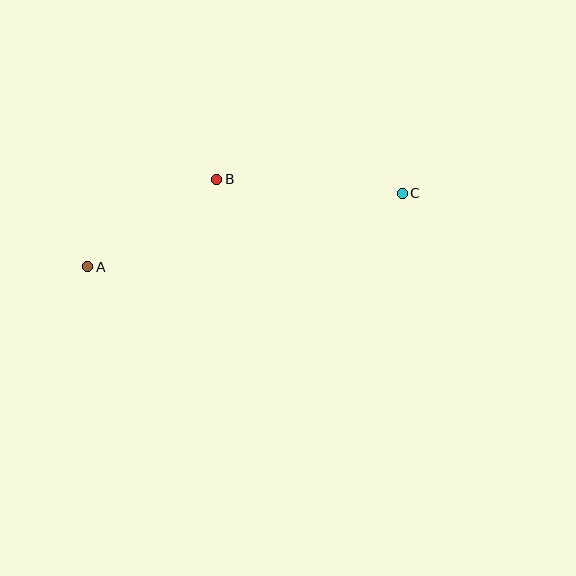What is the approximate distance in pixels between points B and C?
The distance between B and C is approximately 186 pixels.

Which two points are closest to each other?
Points A and B are closest to each other.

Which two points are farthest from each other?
Points A and C are farthest from each other.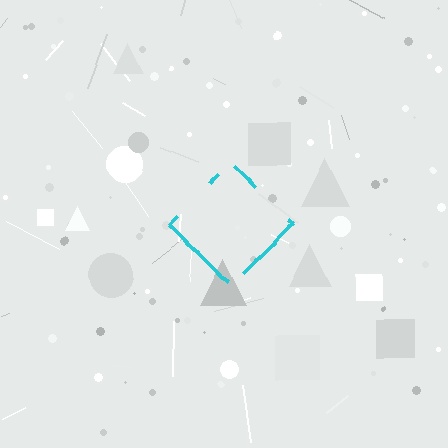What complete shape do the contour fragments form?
The contour fragments form a diamond.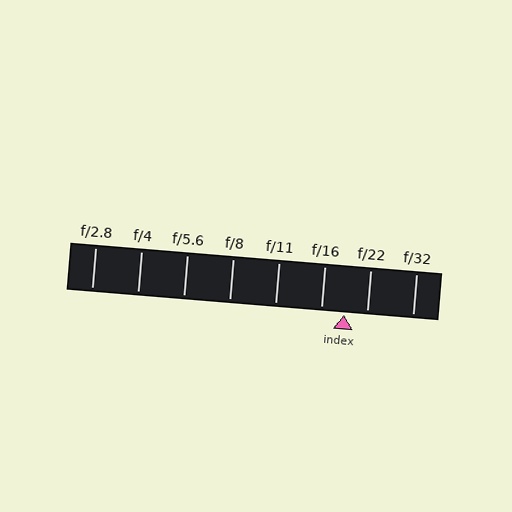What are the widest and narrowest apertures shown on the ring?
The widest aperture shown is f/2.8 and the narrowest is f/32.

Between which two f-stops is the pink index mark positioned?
The index mark is between f/16 and f/22.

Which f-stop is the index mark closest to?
The index mark is closest to f/22.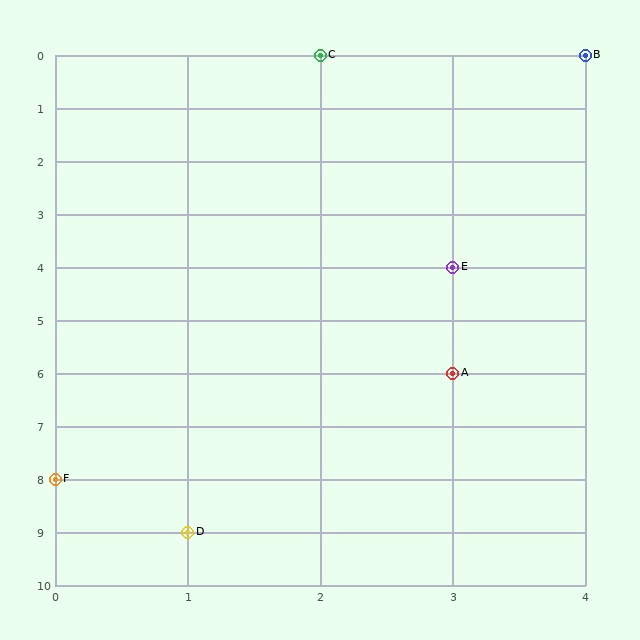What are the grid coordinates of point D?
Point D is at grid coordinates (1, 9).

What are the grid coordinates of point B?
Point B is at grid coordinates (4, 0).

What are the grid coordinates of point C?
Point C is at grid coordinates (2, 0).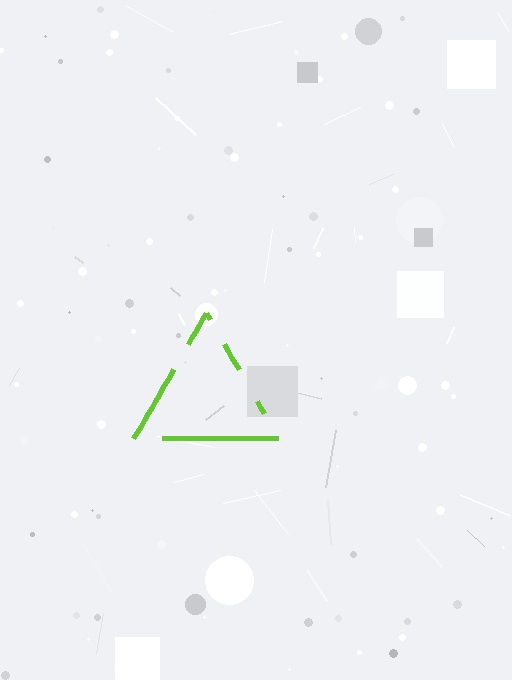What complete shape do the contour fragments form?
The contour fragments form a triangle.